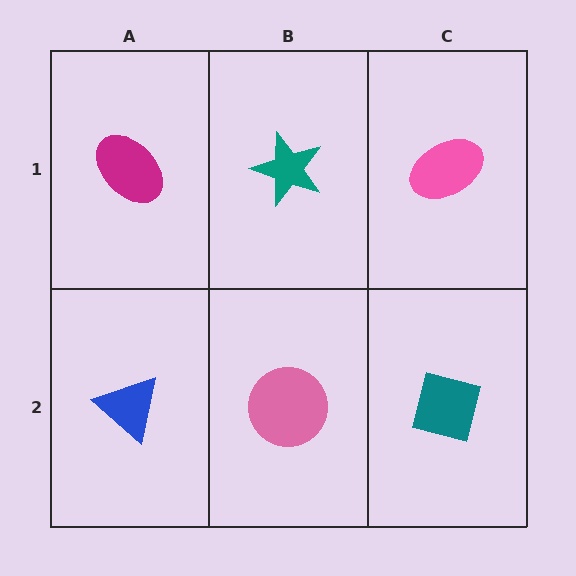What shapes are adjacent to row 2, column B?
A teal star (row 1, column B), a blue triangle (row 2, column A), a teal square (row 2, column C).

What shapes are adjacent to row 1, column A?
A blue triangle (row 2, column A), a teal star (row 1, column B).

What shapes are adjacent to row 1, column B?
A pink circle (row 2, column B), a magenta ellipse (row 1, column A), a pink ellipse (row 1, column C).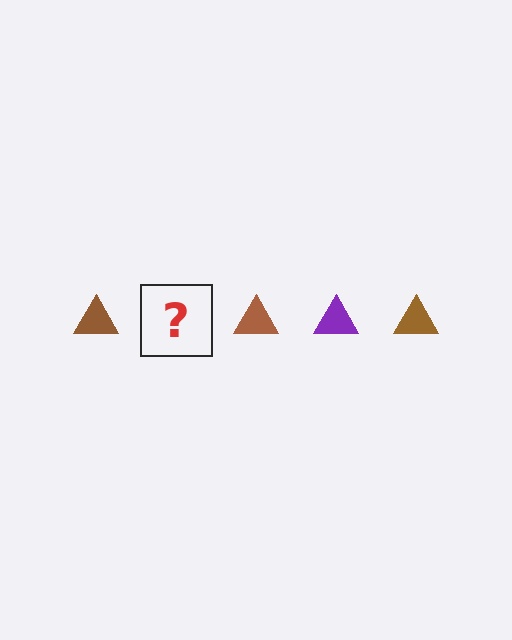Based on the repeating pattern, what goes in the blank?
The blank should be a purple triangle.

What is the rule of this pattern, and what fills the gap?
The rule is that the pattern cycles through brown, purple triangles. The gap should be filled with a purple triangle.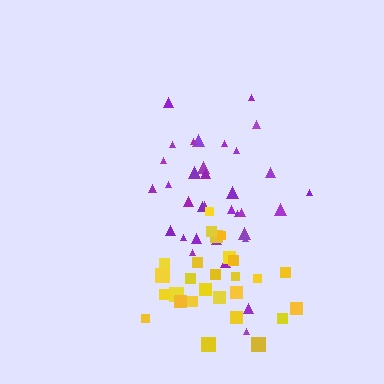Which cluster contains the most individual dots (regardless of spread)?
Purple (34).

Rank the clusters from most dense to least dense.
yellow, purple.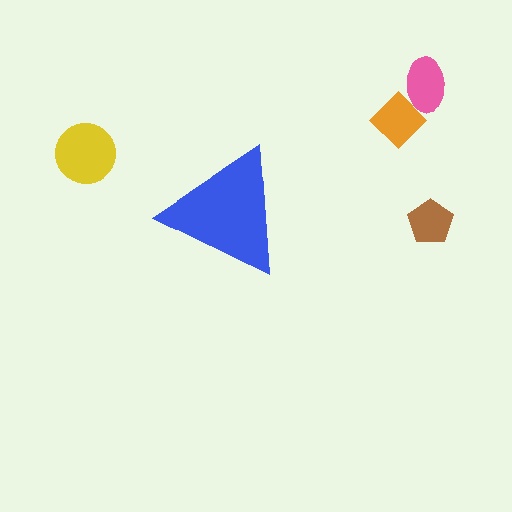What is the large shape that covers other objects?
A blue triangle.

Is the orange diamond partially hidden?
No, the orange diamond is fully visible.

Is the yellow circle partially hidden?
No, the yellow circle is fully visible.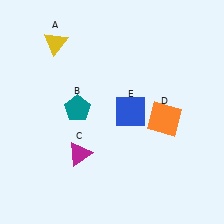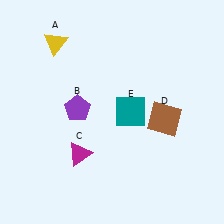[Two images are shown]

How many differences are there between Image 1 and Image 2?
There are 3 differences between the two images.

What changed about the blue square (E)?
In Image 1, E is blue. In Image 2, it changed to teal.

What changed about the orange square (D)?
In Image 1, D is orange. In Image 2, it changed to brown.